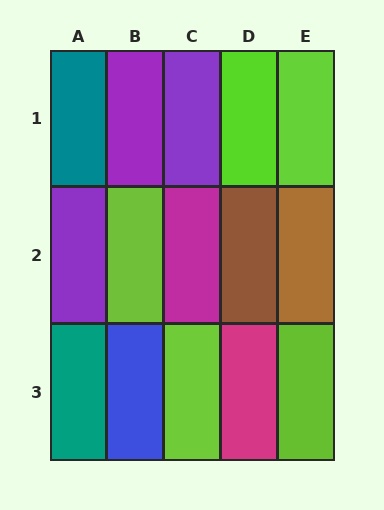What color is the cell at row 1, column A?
Teal.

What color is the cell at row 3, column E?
Lime.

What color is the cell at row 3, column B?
Blue.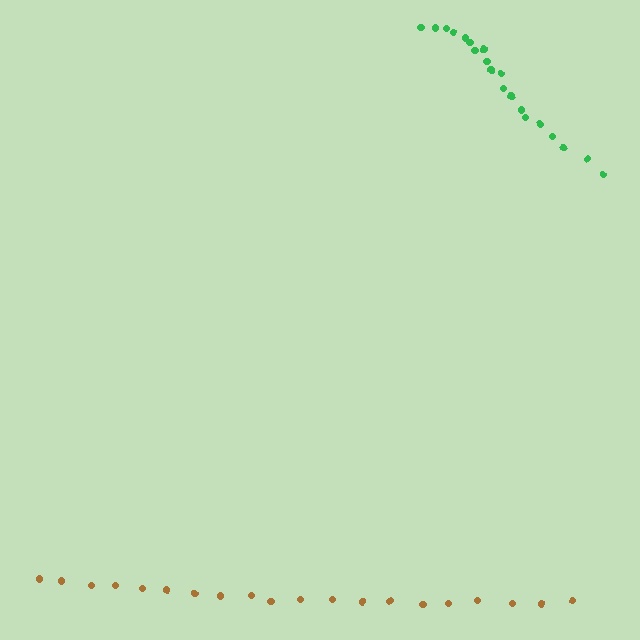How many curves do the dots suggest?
There are 2 distinct paths.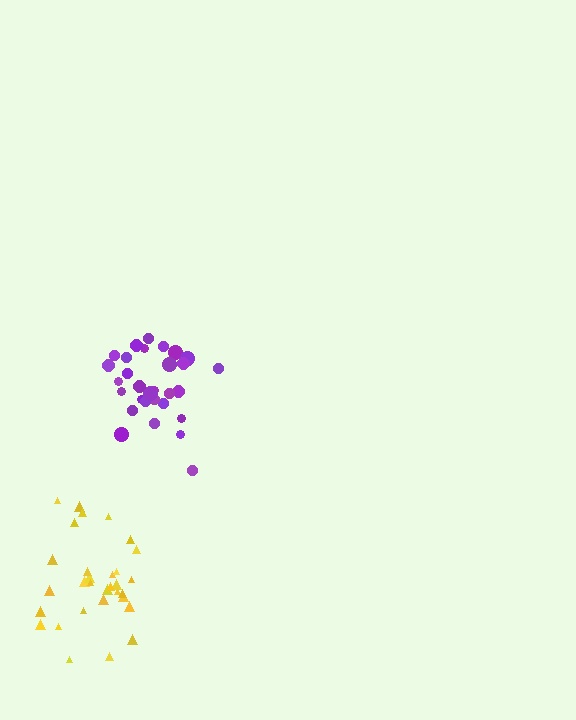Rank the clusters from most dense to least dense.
purple, yellow.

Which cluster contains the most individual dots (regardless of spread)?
Purple (32).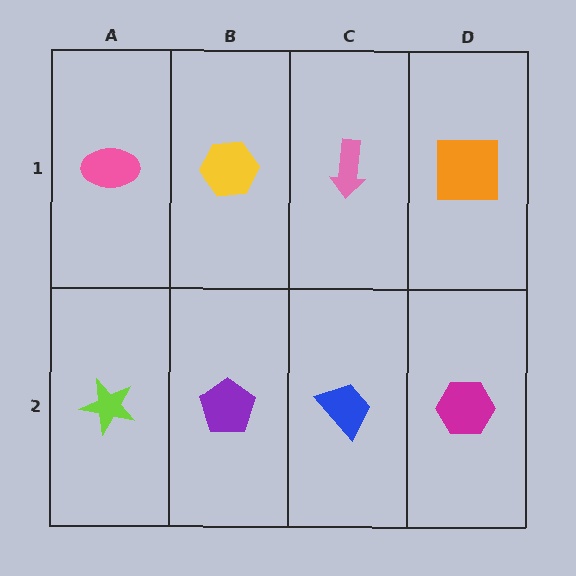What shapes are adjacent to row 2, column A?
A pink ellipse (row 1, column A), a purple pentagon (row 2, column B).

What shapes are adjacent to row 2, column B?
A yellow hexagon (row 1, column B), a lime star (row 2, column A), a blue trapezoid (row 2, column C).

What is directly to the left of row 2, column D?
A blue trapezoid.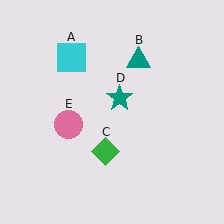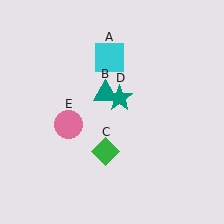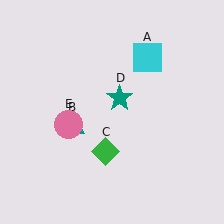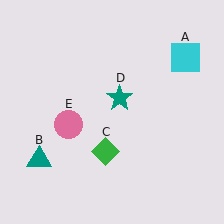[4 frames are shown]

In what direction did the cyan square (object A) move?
The cyan square (object A) moved right.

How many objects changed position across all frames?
2 objects changed position: cyan square (object A), teal triangle (object B).